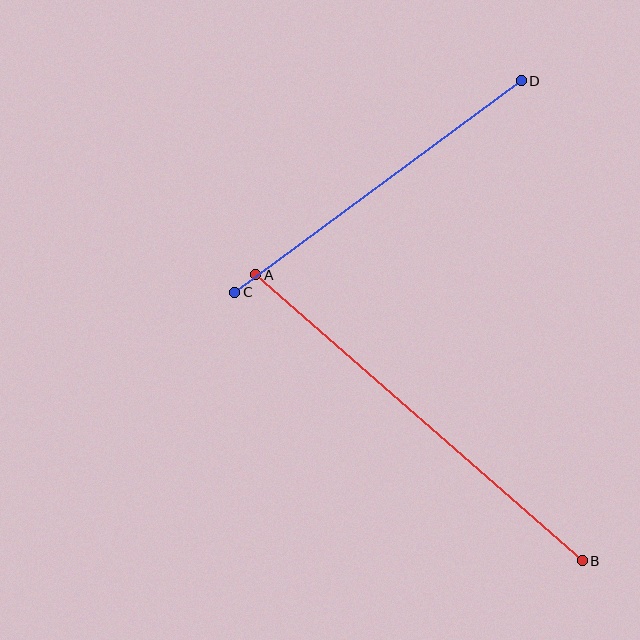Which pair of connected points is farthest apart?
Points A and B are farthest apart.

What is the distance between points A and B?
The distance is approximately 434 pixels.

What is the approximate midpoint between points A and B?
The midpoint is at approximately (419, 418) pixels.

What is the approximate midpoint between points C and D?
The midpoint is at approximately (378, 187) pixels.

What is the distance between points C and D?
The distance is approximately 356 pixels.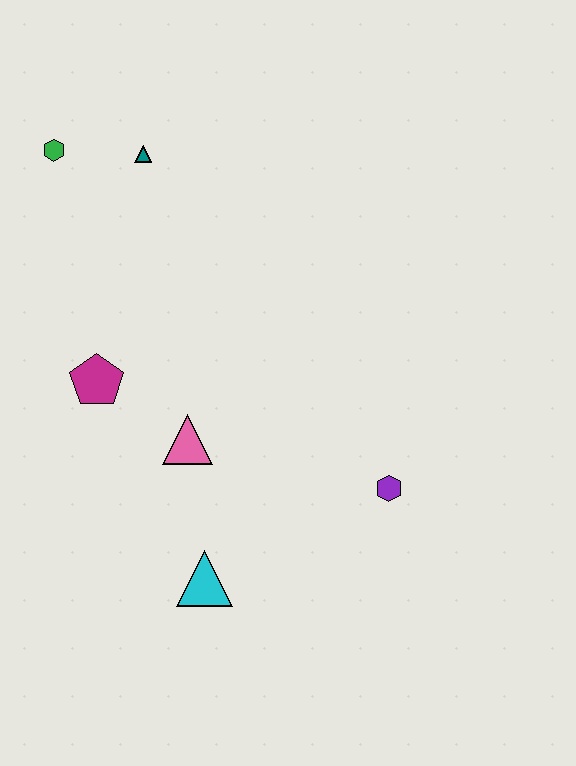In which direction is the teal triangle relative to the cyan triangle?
The teal triangle is above the cyan triangle.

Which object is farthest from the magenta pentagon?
The purple hexagon is farthest from the magenta pentagon.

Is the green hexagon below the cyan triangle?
No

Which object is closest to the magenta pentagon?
The pink triangle is closest to the magenta pentagon.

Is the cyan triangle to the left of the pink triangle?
No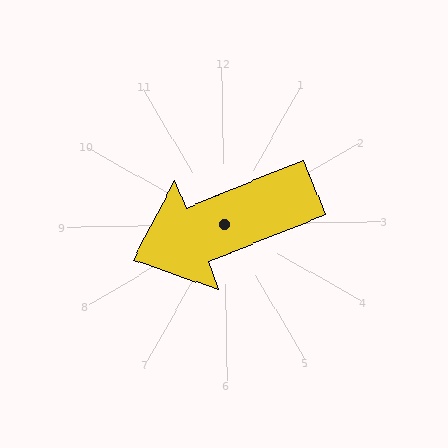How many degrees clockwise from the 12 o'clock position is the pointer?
Approximately 249 degrees.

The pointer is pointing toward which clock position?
Roughly 8 o'clock.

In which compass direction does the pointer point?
West.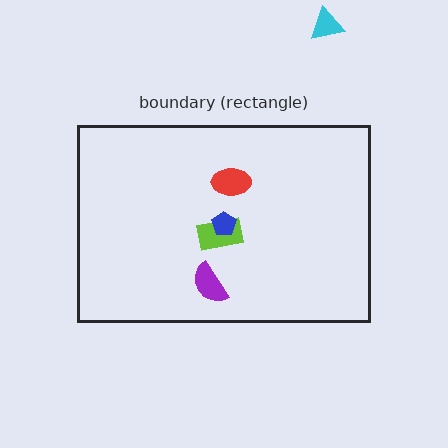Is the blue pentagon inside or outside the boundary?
Inside.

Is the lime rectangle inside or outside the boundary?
Inside.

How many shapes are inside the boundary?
4 inside, 1 outside.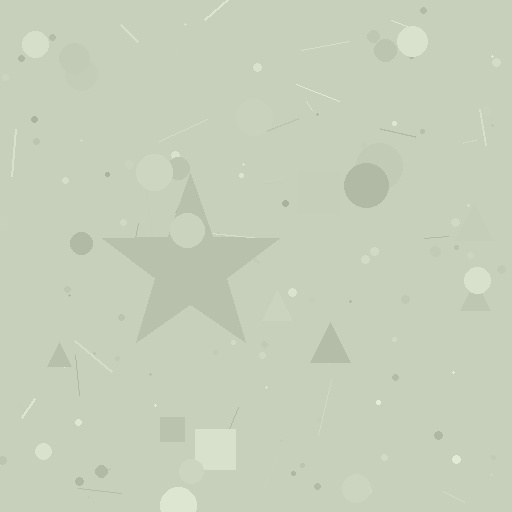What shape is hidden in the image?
A star is hidden in the image.